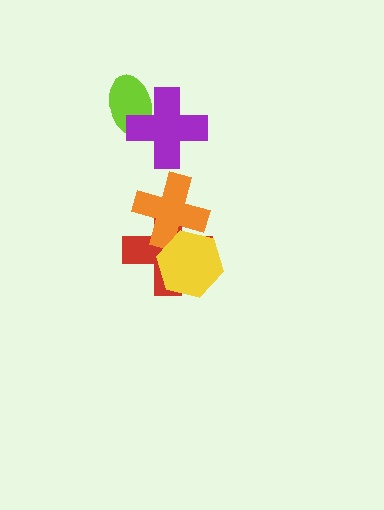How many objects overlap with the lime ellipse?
1 object overlaps with the lime ellipse.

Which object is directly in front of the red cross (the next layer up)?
The orange cross is directly in front of the red cross.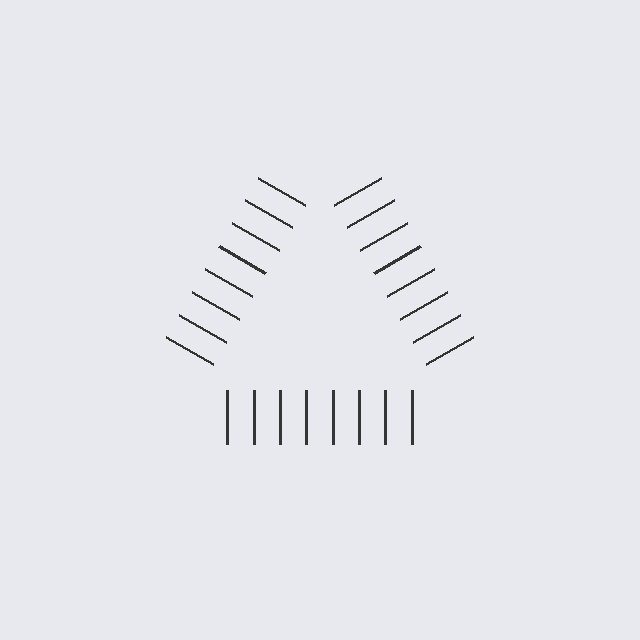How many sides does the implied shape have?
3 sides — the line-ends trace a triangle.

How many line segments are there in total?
24 — 8 along each of the 3 edges.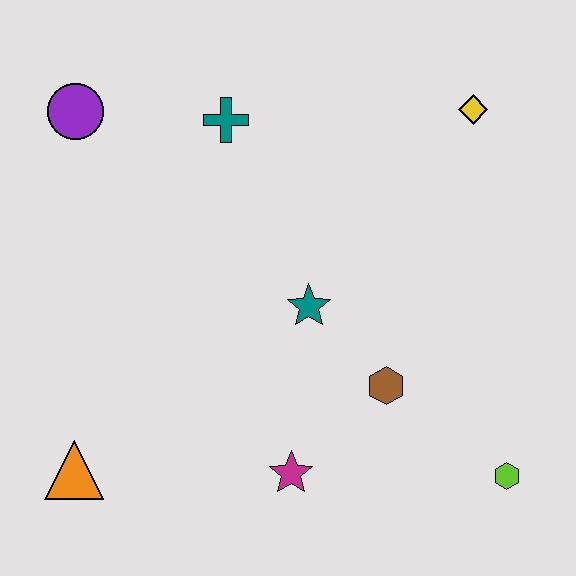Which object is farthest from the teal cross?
The lime hexagon is farthest from the teal cross.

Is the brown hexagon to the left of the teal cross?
No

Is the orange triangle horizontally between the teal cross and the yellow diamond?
No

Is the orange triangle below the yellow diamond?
Yes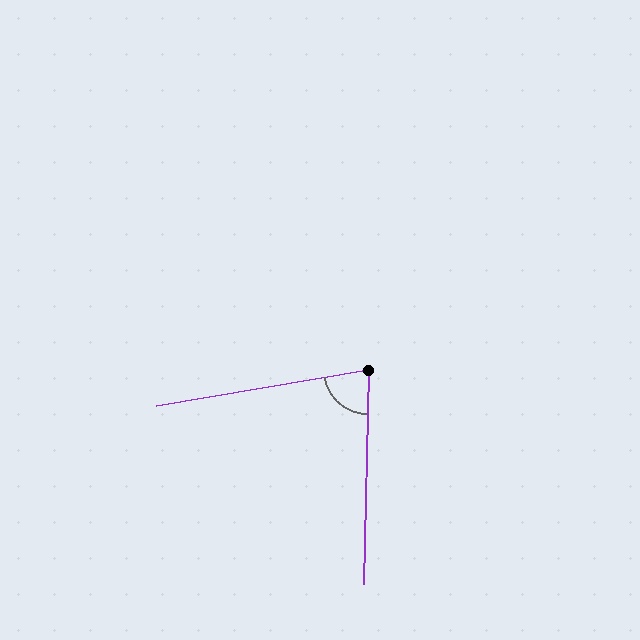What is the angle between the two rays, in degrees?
Approximately 79 degrees.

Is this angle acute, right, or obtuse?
It is acute.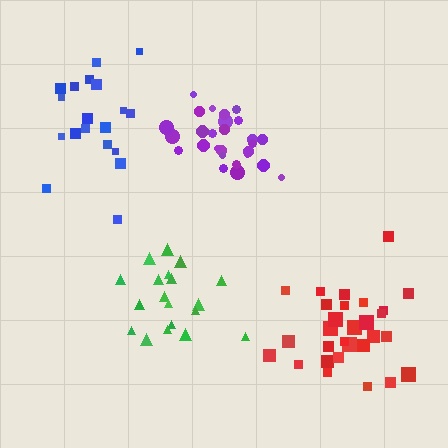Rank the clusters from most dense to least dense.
purple, blue, red, green.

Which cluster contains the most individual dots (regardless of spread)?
Red (29).